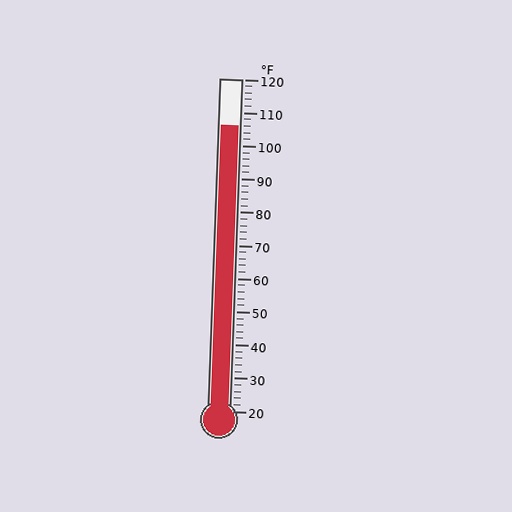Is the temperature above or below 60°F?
The temperature is above 60°F.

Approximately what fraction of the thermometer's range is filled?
The thermometer is filled to approximately 85% of its range.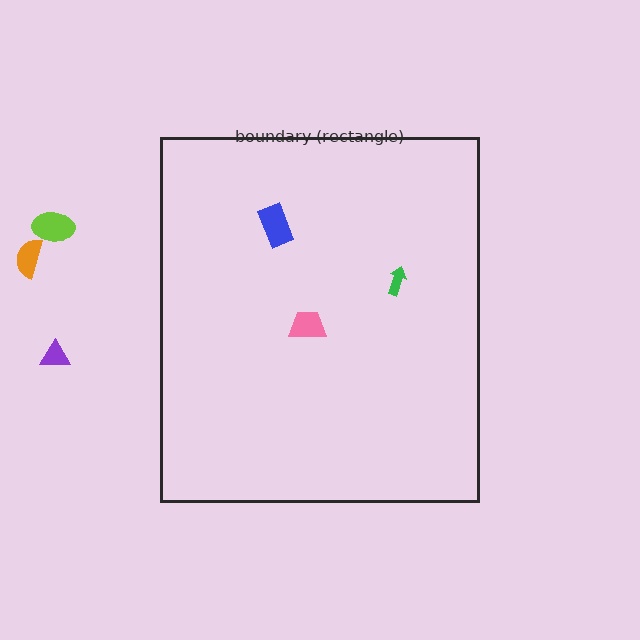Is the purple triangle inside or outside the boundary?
Outside.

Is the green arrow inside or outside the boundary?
Inside.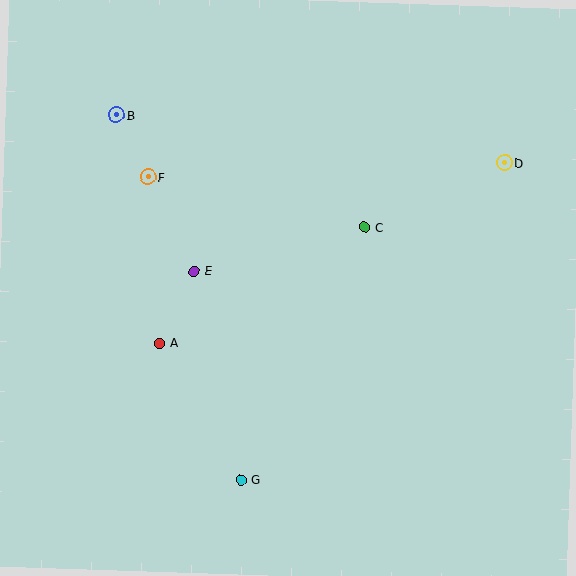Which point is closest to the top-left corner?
Point B is closest to the top-left corner.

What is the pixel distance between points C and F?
The distance between C and F is 223 pixels.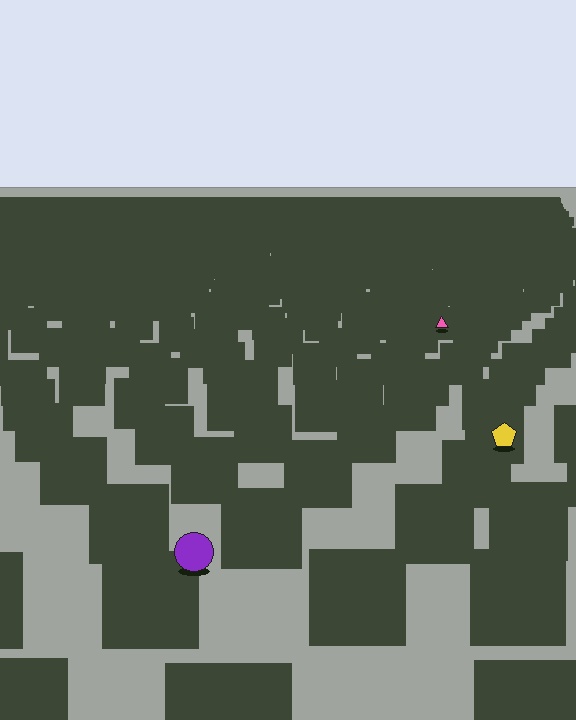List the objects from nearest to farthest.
From nearest to farthest: the purple circle, the yellow pentagon, the pink triangle.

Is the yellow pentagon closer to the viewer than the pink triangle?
Yes. The yellow pentagon is closer — you can tell from the texture gradient: the ground texture is coarser near it.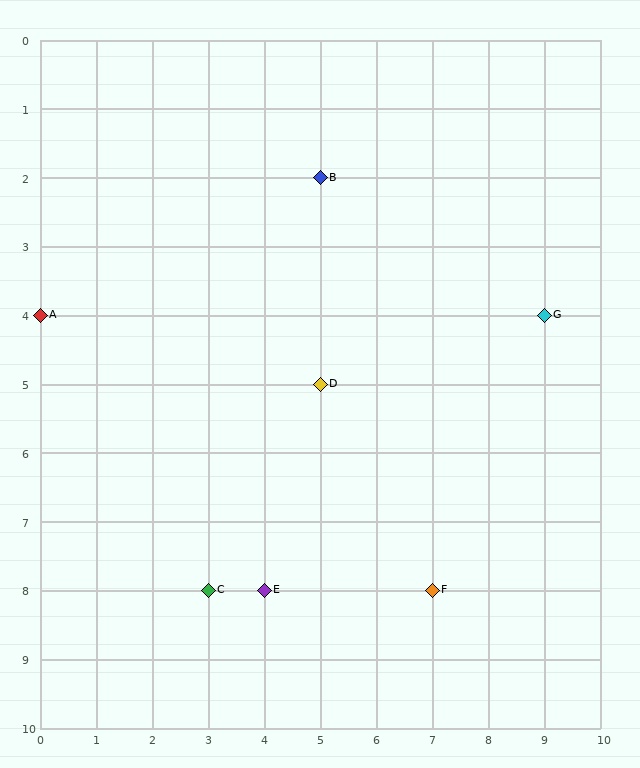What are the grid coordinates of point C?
Point C is at grid coordinates (3, 8).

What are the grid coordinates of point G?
Point G is at grid coordinates (9, 4).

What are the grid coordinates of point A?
Point A is at grid coordinates (0, 4).